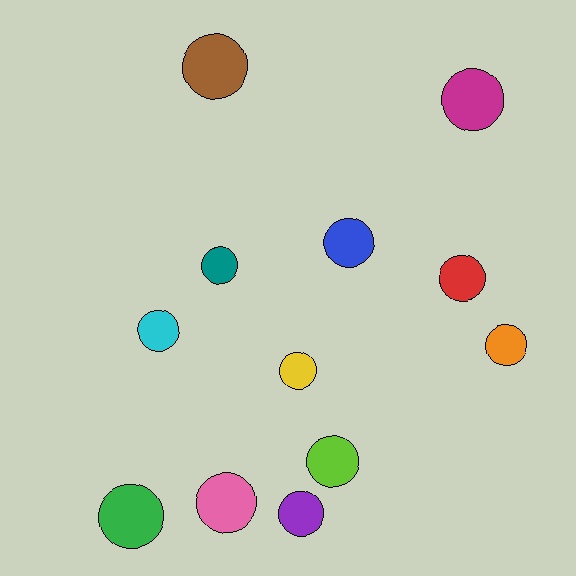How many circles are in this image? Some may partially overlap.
There are 12 circles.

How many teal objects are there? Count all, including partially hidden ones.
There is 1 teal object.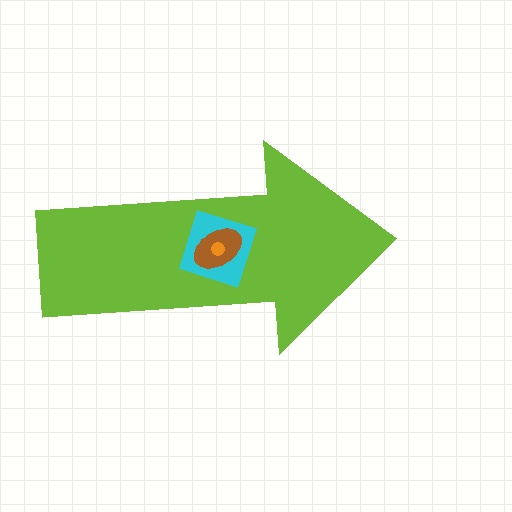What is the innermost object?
The orange circle.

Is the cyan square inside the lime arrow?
Yes.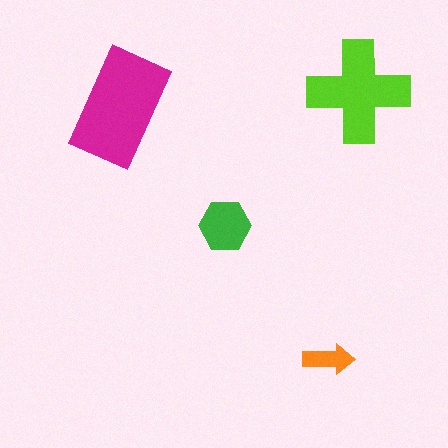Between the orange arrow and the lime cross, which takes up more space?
The lime cross.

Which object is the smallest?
The orange arrow.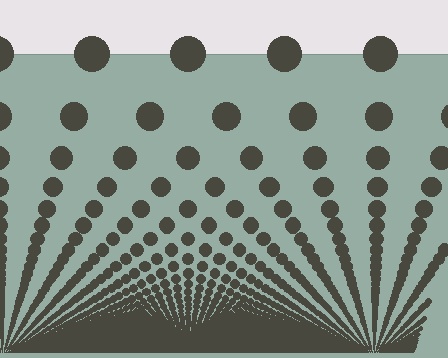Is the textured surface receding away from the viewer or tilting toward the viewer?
The surface appears to tilt toward the viewer. Texture elements get larger and sparser toward the top.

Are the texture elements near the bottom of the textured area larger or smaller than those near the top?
Smaller. The gradient is inverted — elements near the bottom are smaller and denser.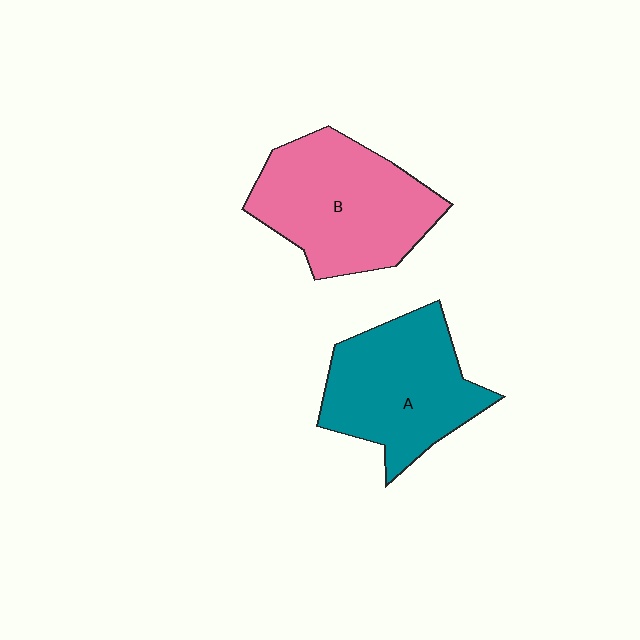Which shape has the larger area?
Shape B (pink).